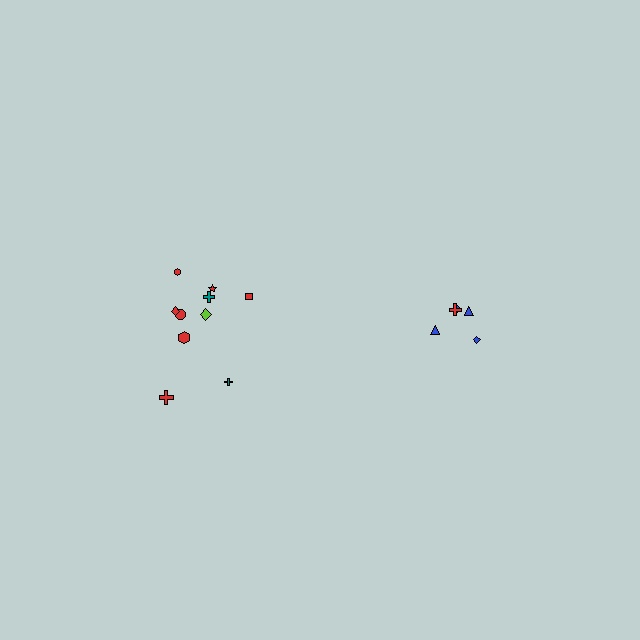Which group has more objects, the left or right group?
The left group.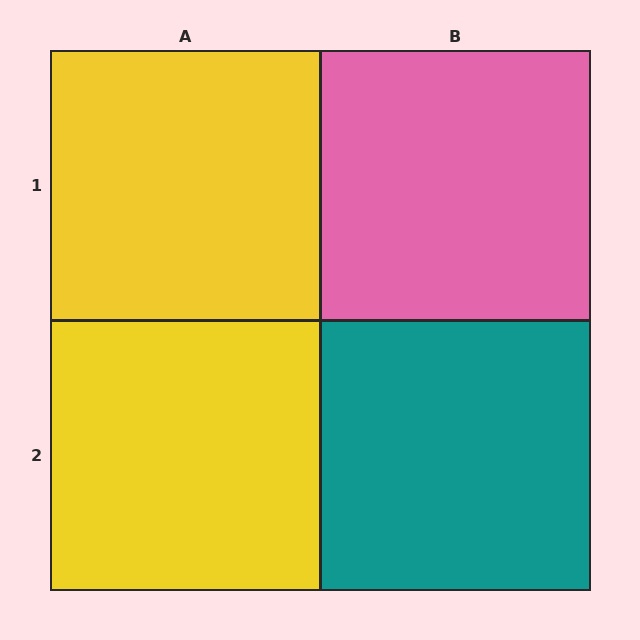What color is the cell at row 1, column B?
Pink.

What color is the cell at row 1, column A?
Yellow.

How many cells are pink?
1 cell is pink.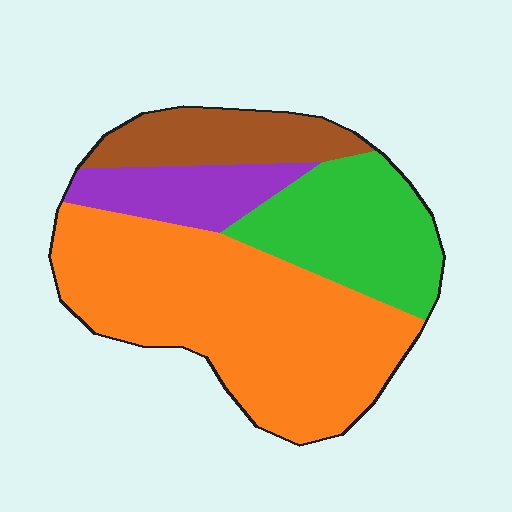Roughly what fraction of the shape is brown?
Brown takes up less than a sixth of the shape.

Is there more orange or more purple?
Orange.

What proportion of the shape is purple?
Purple takes up about one eighth (1/8) of the shape.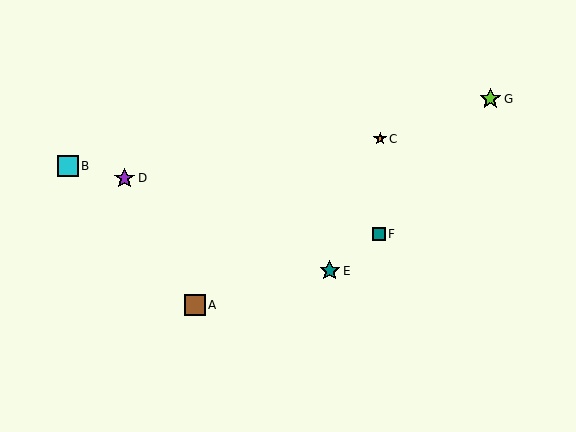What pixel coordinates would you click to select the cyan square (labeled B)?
Click at (68, 166) to select the cyan square B.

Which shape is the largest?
The lime star (labeled G) is the largest.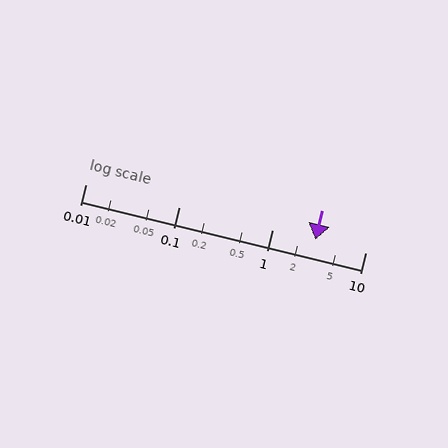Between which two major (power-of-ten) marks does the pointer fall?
The pointer is between 1 and 10.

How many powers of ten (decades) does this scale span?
The scale spans 3 decades, from 0.01 to 10.